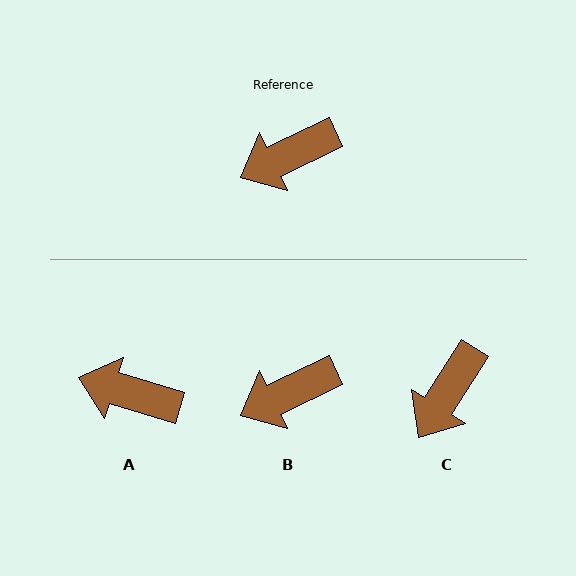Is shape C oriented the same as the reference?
No, it is off by about 32 degrees.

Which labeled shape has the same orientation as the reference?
B.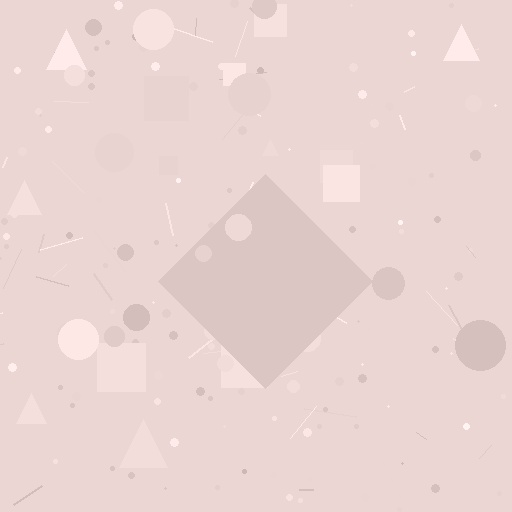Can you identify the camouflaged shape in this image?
The camouflaged shape is a diamond.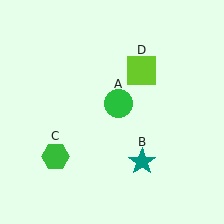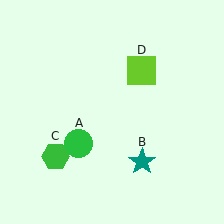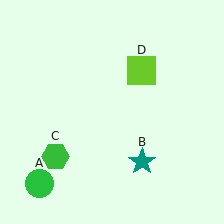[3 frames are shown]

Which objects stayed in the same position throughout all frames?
Teal star (object B) and green hexagon (object C) and lime square (object D) remained stationary.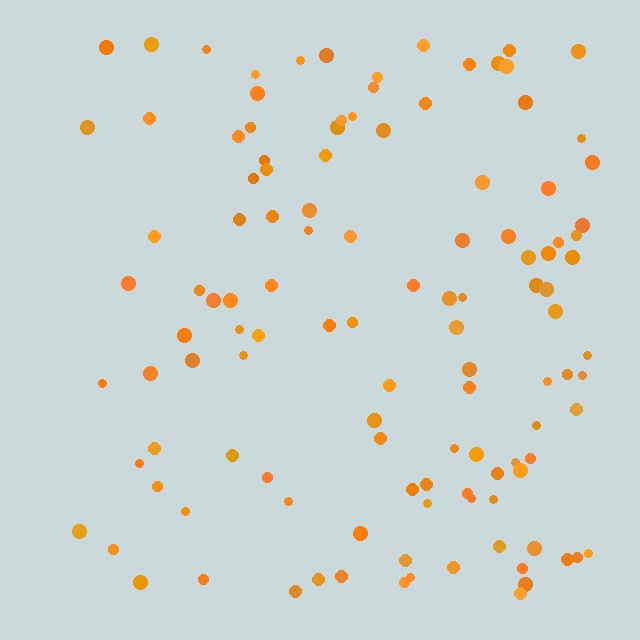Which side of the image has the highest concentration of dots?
The right.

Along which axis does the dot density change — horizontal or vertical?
Horizontal.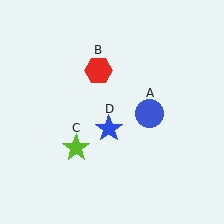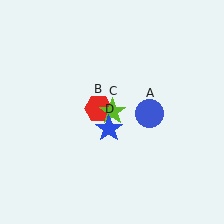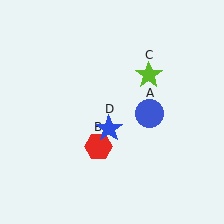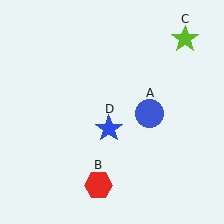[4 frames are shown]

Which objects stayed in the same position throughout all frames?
Blue circle (object A) and blue star (object D) remained stationary.